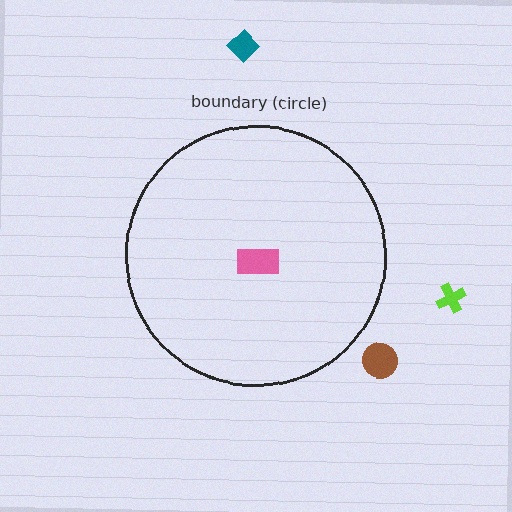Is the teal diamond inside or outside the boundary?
Outside.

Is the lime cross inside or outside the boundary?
Outside.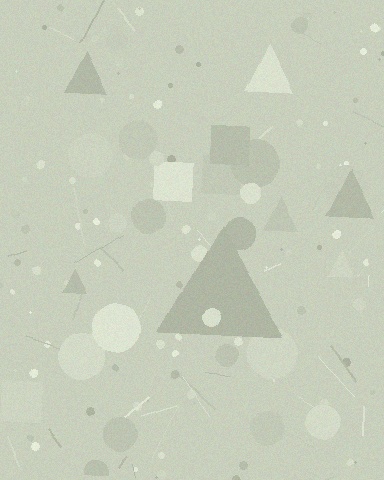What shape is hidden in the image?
A triangle is hidden in the image.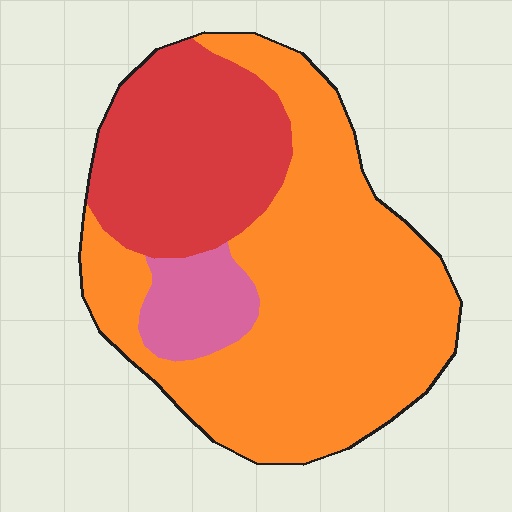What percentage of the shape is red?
Red covers roughly 30% of the shape.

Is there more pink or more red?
Red.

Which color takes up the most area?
Orange, at roughly 60%.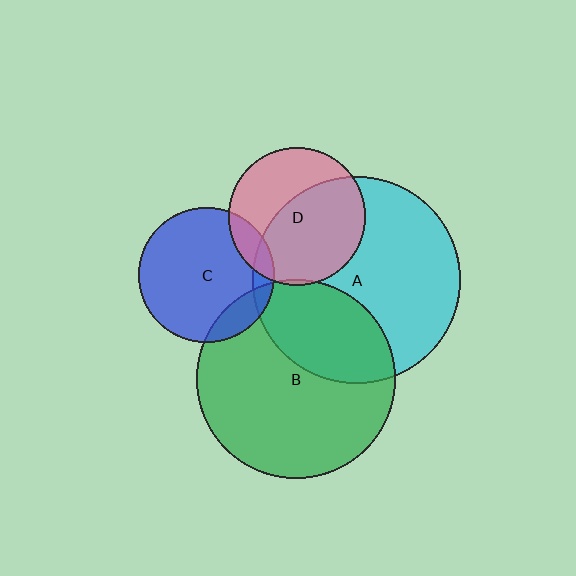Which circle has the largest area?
Circle A (cyan).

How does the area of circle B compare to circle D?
Approximately 2.1 times.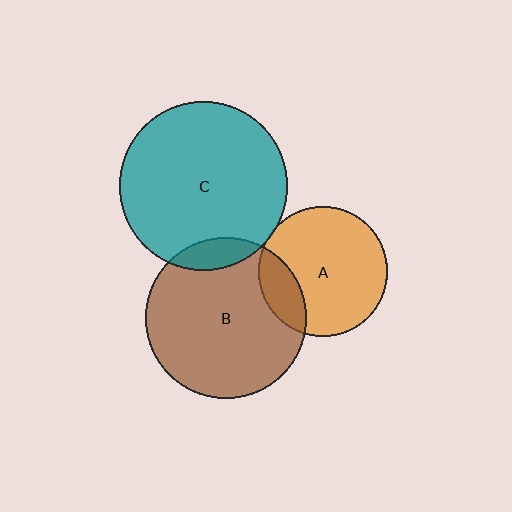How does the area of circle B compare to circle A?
Approximately 1.5 times.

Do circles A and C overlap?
Yes.